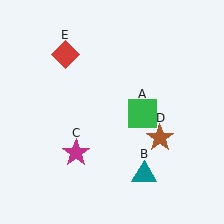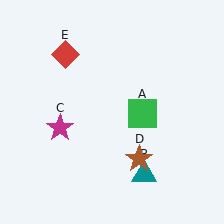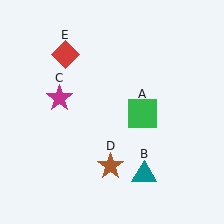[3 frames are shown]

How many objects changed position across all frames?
2 objects changed position: magenta star (object C), brown star (object D).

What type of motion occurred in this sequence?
The magenta star (object C), brown star (object D) rotated clockwise around the center of the scene.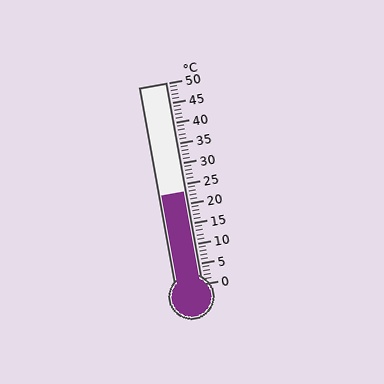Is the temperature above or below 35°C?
The temperature is below 35°C.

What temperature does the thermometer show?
The thermometer shows approximately 23°C.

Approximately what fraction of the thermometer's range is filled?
The thermometer is filled to approximately 45% of its range.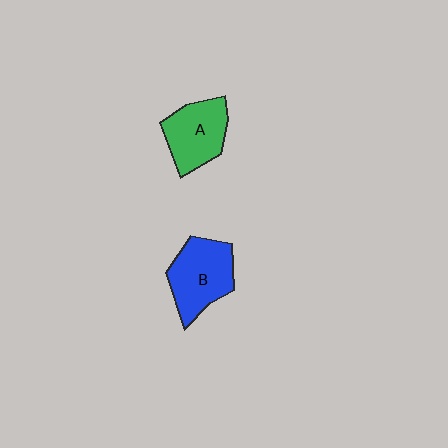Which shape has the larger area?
Shape B (blue).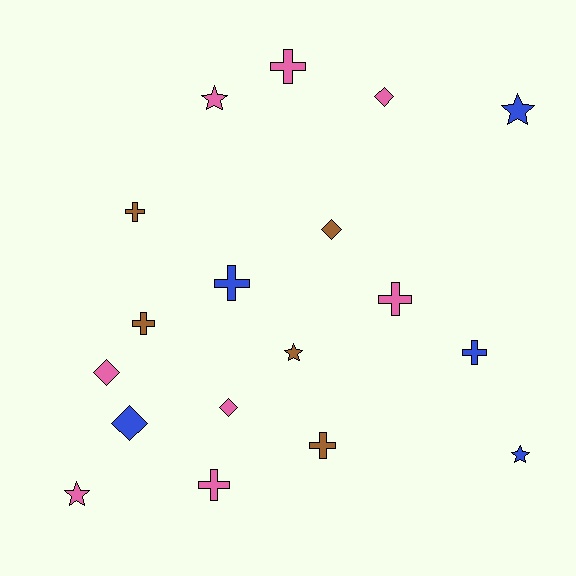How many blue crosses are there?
There are 2 blue crosses.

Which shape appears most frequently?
Cross, with 8 objects.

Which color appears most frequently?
Pink, with 8 objects.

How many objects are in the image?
There are 18 objects.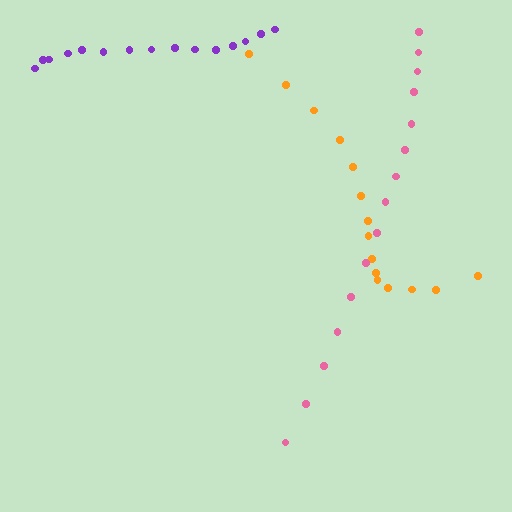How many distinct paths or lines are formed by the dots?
There are 3 distinct paths.